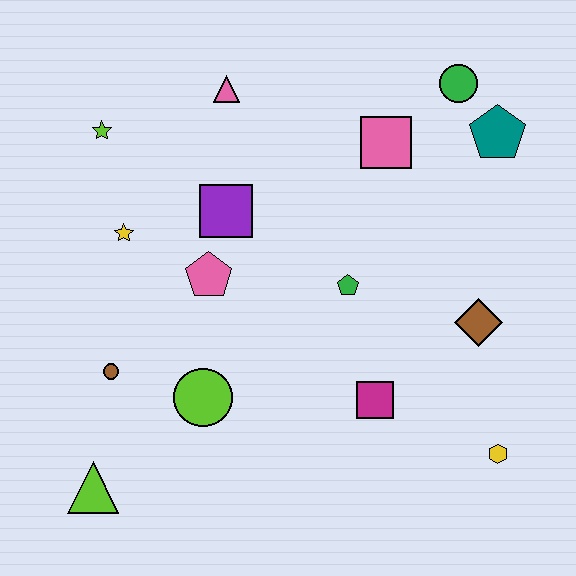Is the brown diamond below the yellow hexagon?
No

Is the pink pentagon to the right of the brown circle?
Yes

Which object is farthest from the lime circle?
The green circle is farthest from the lime circle.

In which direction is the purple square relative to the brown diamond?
The purple square is to the left of the brown diamond.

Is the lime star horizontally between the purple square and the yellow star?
No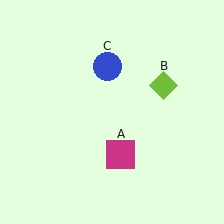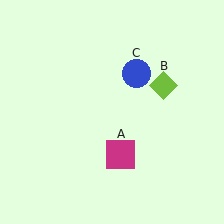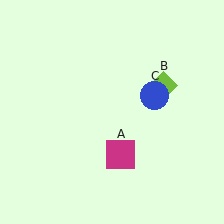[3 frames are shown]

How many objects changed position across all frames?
1 object changed position: blue circle (object C).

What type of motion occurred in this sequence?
The blue circle (object C) rotated clockwise around the center of the scene.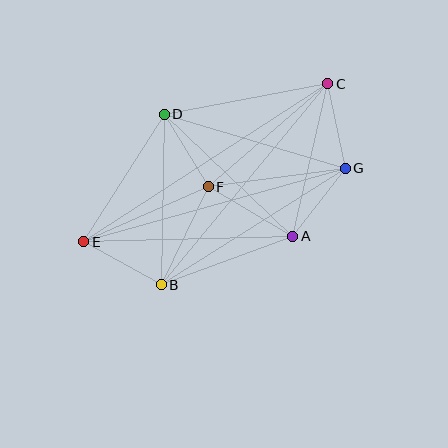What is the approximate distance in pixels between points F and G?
The distance between F and G is approximately 138 pixels.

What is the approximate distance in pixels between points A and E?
The distance between A and E is approximately 209 pixels.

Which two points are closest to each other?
Points D and F are closest to each other.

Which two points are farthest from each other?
Points C and E are farthest from each other.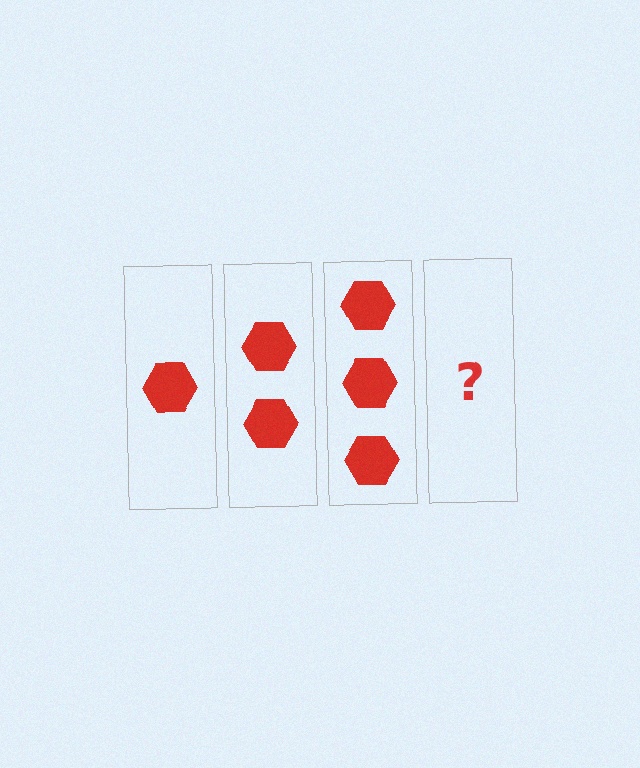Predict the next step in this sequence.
The next step is 4 hexagons.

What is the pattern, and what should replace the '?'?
The pattern is that each step adds one more hexagon. The '?' should be 4 hexagons.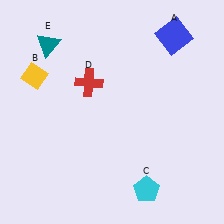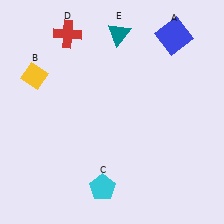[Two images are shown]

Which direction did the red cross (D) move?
The red cross (D) moved up.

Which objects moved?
The objects that moved are: the cyan pentagon (C), the red cross (D), the teal triangle (E).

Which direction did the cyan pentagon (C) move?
The cyan pentagon (C) moved left.